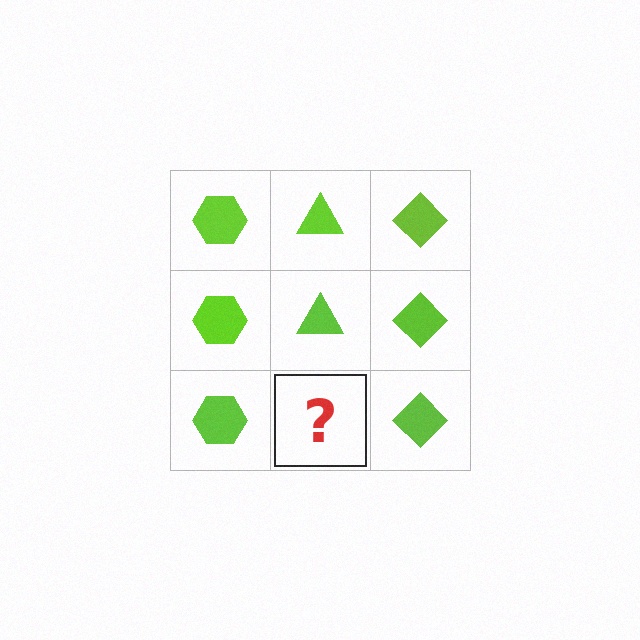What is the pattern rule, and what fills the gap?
The rule is that each column has a consistent shape. The gap should be filled with a lime triangle.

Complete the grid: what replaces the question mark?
The question mark should be replaced with a lime triangle.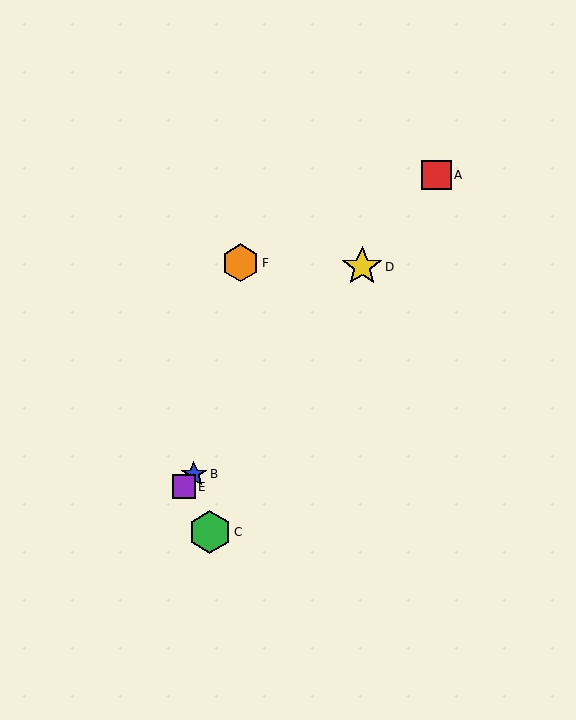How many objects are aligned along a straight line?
4 objects (A, B, D, E) are aligned along a straight line.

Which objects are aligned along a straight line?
Objects A, B, D, E are aligned along a straight line.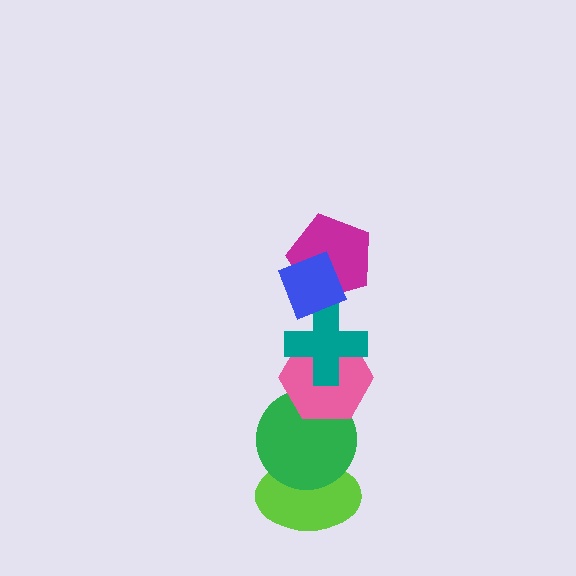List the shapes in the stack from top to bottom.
From top to bottom: the blue diamond, the magenta pentagon, the teal cross, the pink hexagon, the green circle, the lime ellipse.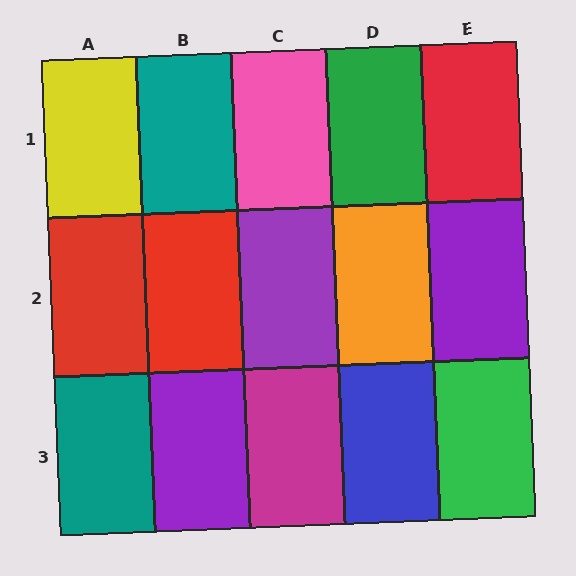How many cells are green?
2 cells are green.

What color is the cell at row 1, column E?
Red.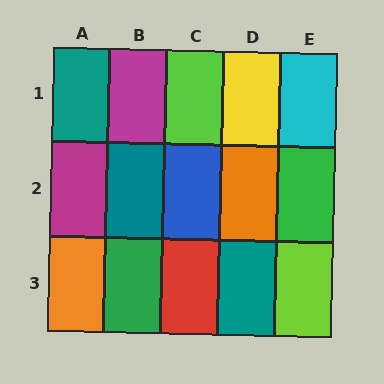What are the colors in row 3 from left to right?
Orange, green, red, teal, lime.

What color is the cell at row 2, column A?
Magenta.